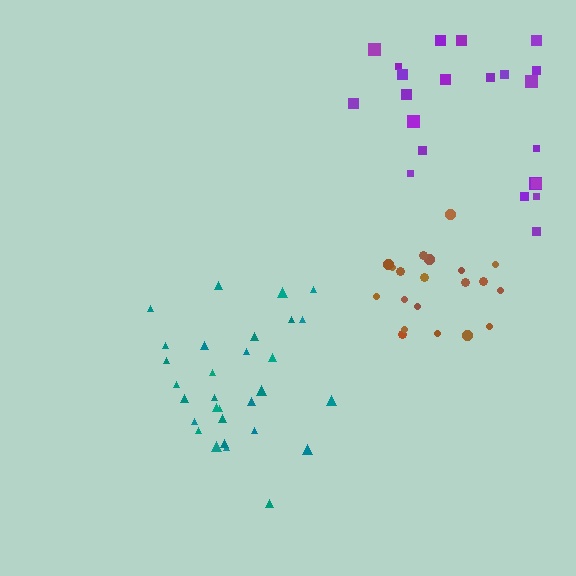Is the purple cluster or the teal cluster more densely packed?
Teal.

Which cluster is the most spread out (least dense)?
Purple.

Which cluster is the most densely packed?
Brown.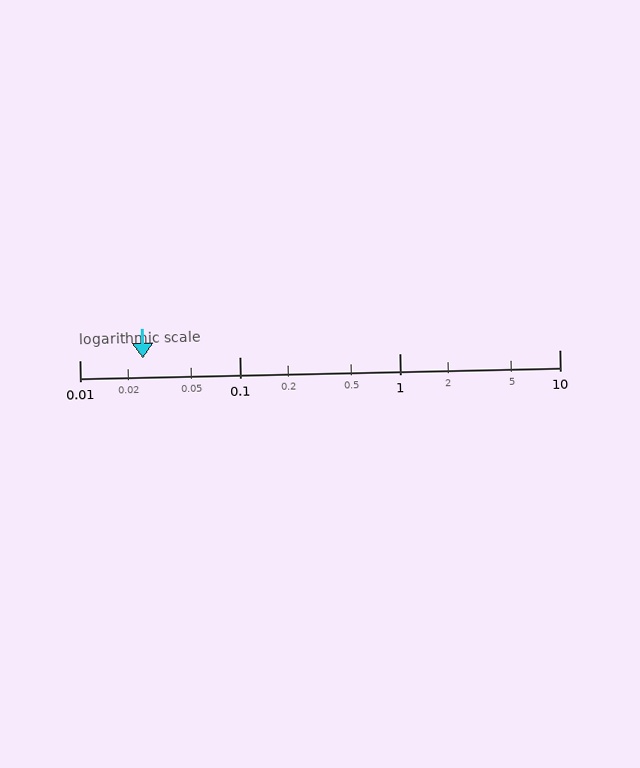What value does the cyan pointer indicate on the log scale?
The pointer indicates approximately 0.025.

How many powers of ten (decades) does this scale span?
The scale spans 3 decades, from 0.01 to 10.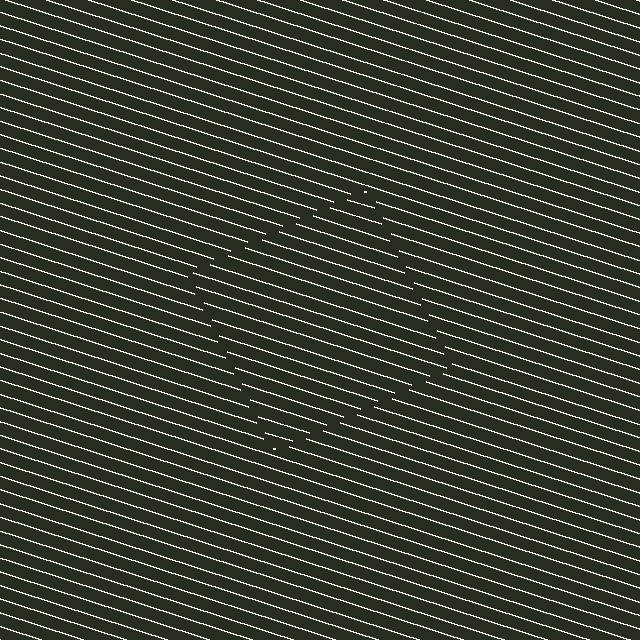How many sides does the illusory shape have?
4 sides — the line-ends trace a square.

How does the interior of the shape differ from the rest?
The interior of the shape contains the same grating, shifted by half a period — the contour is defined by the phase discontinuity where line-ends from the inner and outer gratings abut.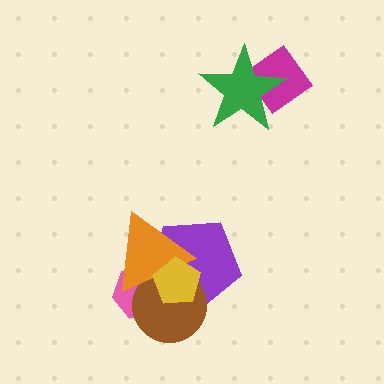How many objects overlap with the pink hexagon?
4 objects overlap with the pink hexagon.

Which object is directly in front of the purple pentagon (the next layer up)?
The brown circle is directly in front of the purple pentagon.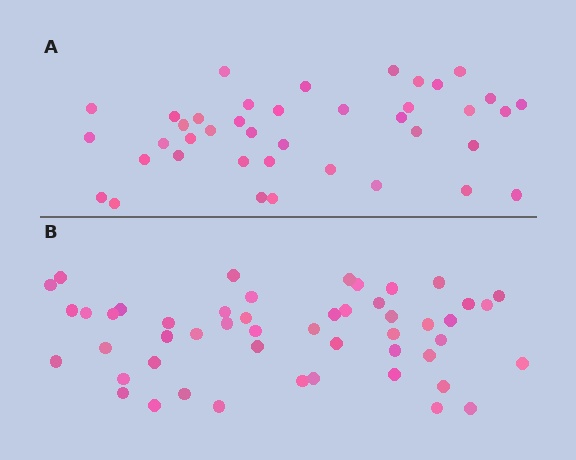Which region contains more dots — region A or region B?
Region B (the bottom region) has more dots.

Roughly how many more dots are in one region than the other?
Region B has roughly 10 or so more dots than region A.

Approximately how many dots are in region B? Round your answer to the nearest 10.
About 50 dots.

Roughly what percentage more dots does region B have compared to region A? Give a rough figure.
About 25% more.